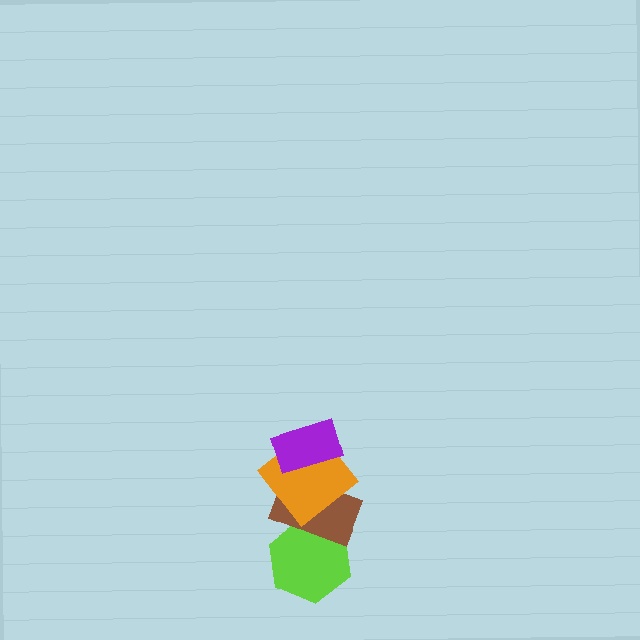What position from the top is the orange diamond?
The orange diamond is 2nd from the top.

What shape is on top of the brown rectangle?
The orange diamond is on top of the brown rectangle.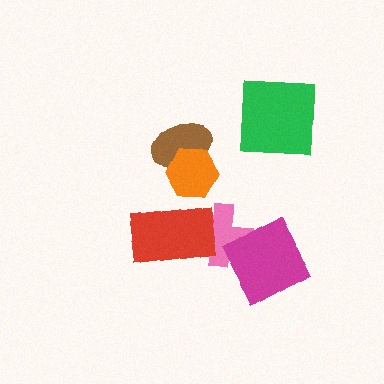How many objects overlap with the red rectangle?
1 object overlaps with the red rectangle.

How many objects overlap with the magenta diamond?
1 object overlaps with the magenta diamond.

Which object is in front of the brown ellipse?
The orange hexagon is in front of the brown ellipse.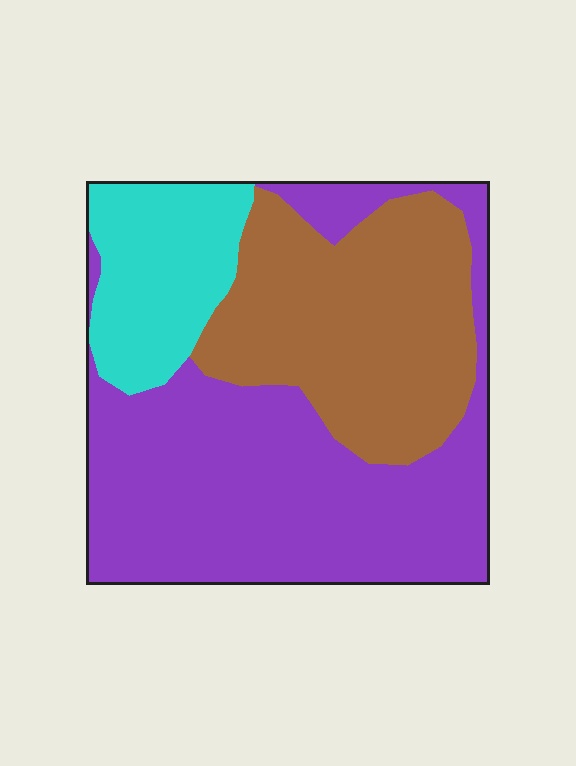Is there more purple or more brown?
Purple.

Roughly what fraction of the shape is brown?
Brown covers around 35% of the shape.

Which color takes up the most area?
Purple, at roughly 50%.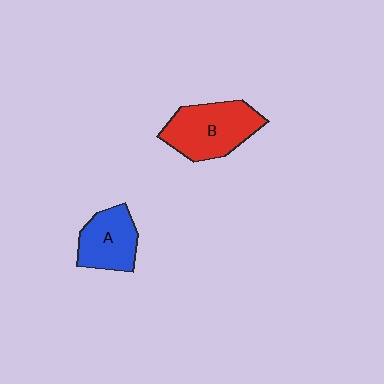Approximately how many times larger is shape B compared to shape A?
Approximately 1.4 times.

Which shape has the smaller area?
Shape A (blue).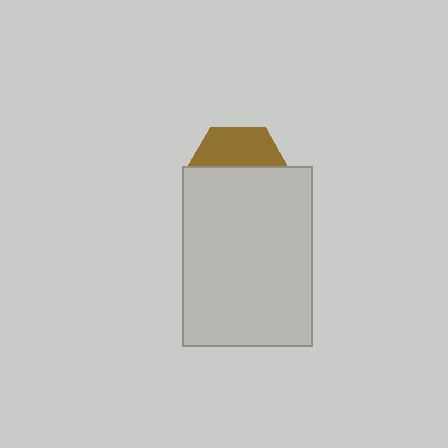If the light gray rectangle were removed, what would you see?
You would see the complete brown hexagon.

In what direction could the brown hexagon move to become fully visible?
The brown hexagon could move up. That would shift it out from behind the light gray rectangle entirely.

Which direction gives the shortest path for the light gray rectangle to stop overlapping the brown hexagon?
Moving down gives the shortest separation.